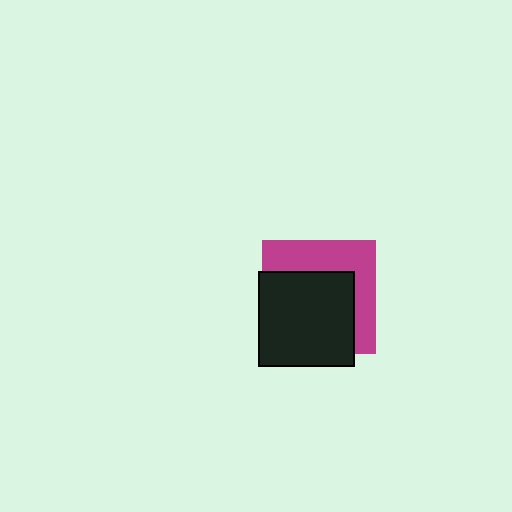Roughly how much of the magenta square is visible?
A small part of it is visible (roughly 41%).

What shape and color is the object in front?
The object in front is a black rectangle.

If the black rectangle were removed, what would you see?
You would see the complete magenta square.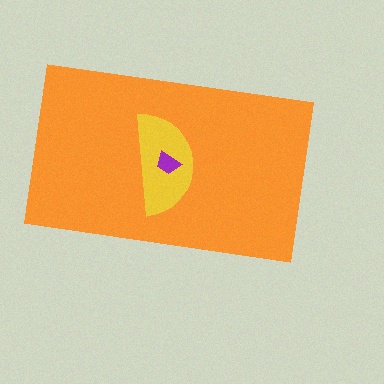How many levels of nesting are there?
3.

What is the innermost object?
The purple trapezoid.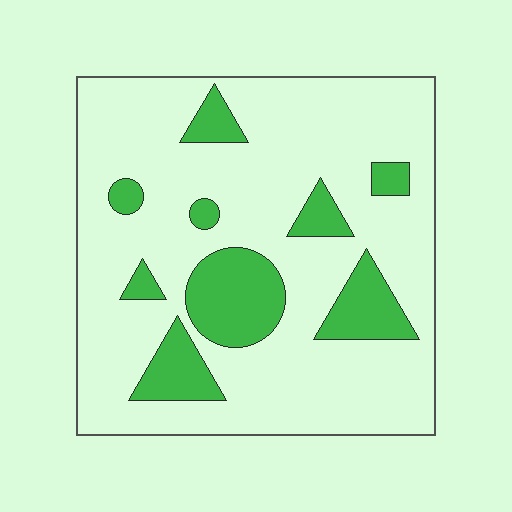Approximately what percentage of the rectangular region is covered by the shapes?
Approximately 20%.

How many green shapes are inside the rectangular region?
9.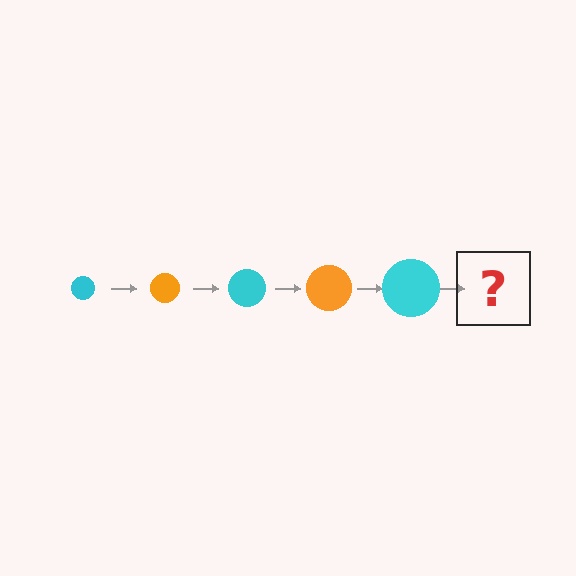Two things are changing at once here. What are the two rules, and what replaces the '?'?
The two rules are that the circle grows larger each step and the color cycles through cyan and orange. The '?' should be an orange circle, larger than the previous one.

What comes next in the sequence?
The next element should be an orange circle, larger than the previous one.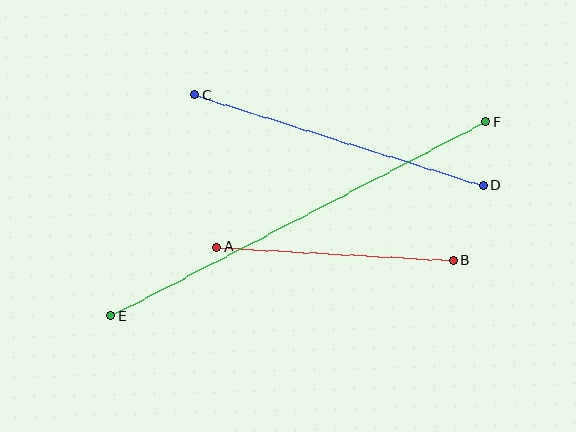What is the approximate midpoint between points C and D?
The midpoint is at approximately (339, 140) pixels.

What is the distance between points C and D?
The distance is approximately 302 pixels.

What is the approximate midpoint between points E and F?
The midpoint is at approximately (298, 219) pixels.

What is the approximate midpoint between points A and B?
The midpoint is at approximately (335, 254) pixels.